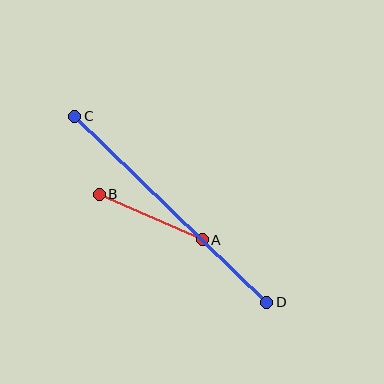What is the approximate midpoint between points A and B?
The midpoint is at approximately (151, 217) pixels.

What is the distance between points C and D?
The distance is approximately 267 pixels.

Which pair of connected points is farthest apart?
Points C and D are farthest apart.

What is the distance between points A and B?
The distance is approximately 113 pixels.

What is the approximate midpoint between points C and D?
The midpoint is at approximately (171, 209) pixels.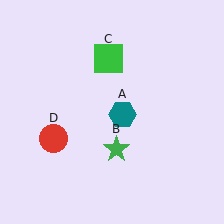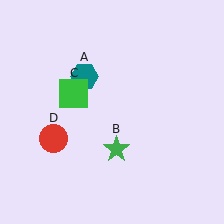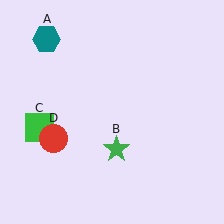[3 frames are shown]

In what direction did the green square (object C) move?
The green square (object C) moved down and to the left.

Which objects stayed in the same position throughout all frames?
Green star (object B) and red circle (object D) remained stationary.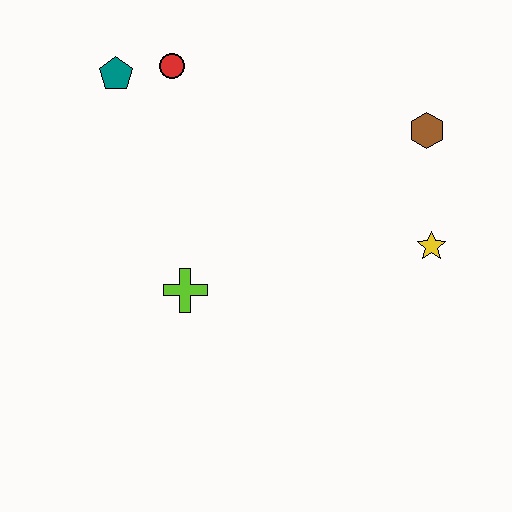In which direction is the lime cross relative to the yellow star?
The lime cross is to the left of the yellow star.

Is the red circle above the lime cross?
Yes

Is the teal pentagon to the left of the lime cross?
Yes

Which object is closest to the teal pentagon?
The red circle is closest to the teal pentagon.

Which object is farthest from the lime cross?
The brown hexagon is farthest from the lime cross.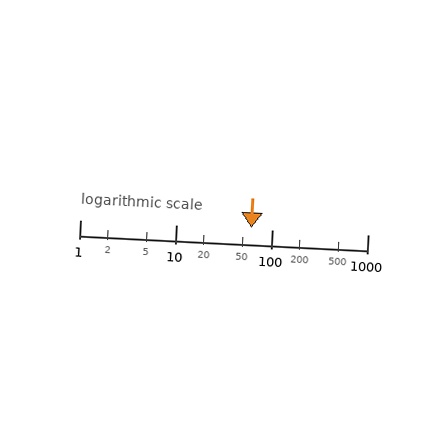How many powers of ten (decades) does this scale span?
The scale spans 3 decades, from 1 to 1000.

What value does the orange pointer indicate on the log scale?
The pointer indicates approximately 61.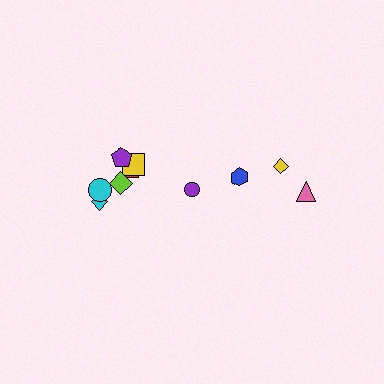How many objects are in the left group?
There are 6 objects.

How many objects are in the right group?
There are 4 objects.